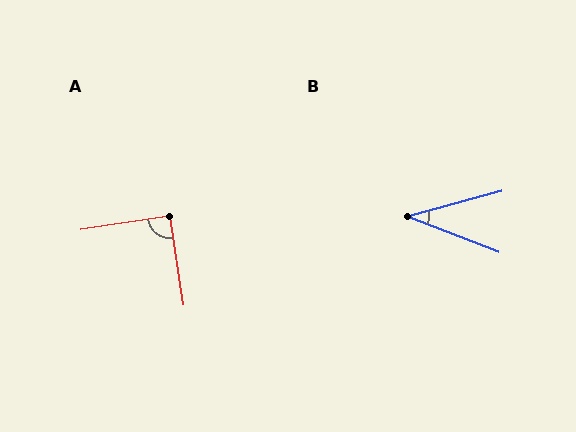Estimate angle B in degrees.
Approximately 36 degrees.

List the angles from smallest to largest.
B (36°), A (90°).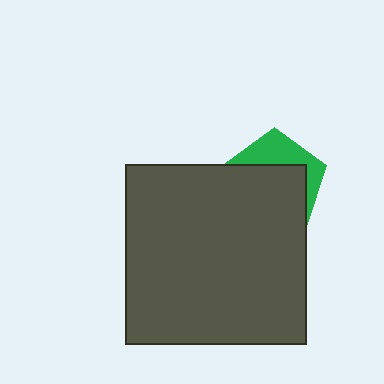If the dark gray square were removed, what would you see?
You would see the complete green pentagon.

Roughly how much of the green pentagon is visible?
A small part of it is visible (roughly 33%).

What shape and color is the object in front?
The object in front is a dark gray square.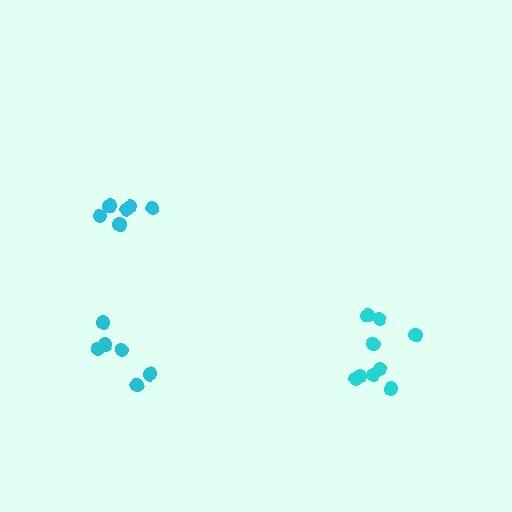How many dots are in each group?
Group 1: 9 dots, Group 2: 6 dots, Group 3: 6 dots (21 total).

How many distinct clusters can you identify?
There are 3 distinct clusters.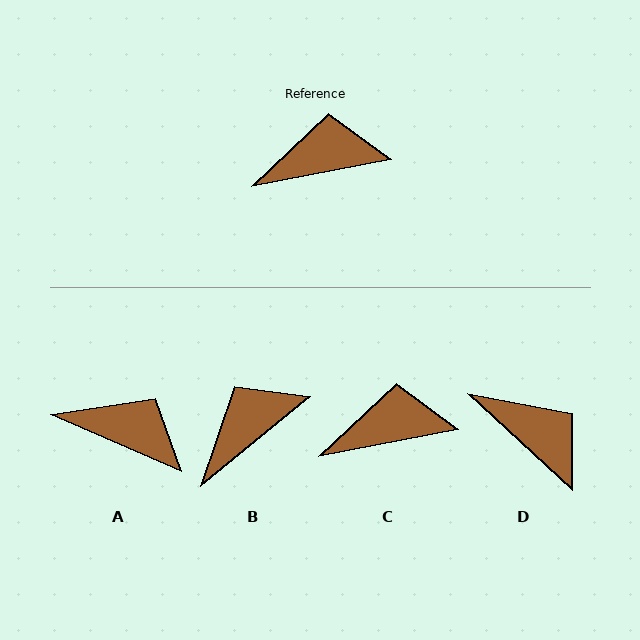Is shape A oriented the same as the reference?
No, it is off by about 34 degrees.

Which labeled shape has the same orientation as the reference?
C.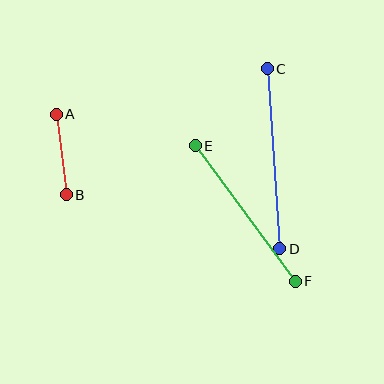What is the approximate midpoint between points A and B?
The midpoint is at approximately (61, 155) pixels.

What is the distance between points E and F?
The distance is approximately 169 pixels.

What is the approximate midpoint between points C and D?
The midpoint is at approximately (273, 159) pixels.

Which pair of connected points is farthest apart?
Points C and D are farthest apart.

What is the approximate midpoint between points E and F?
The midpoint is at approximately (245, 213) pixels.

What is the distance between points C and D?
The distance is approximately 180 pixels.